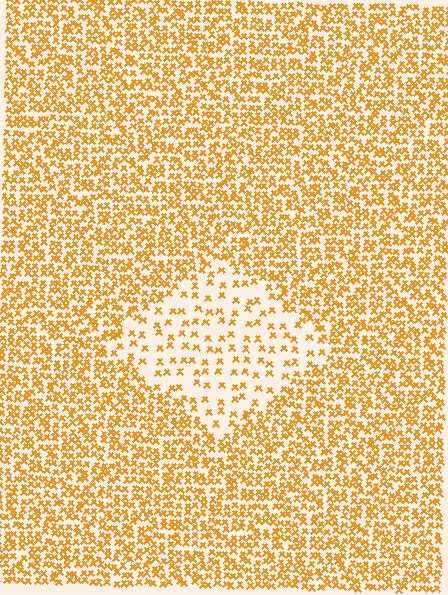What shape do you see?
I see a diamond.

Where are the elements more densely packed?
The elements are more densely packed outside the diamond boundary.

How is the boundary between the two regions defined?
The boundary is defined by a change in element density (approximately 2.6x ratio). All elements are the same color, size, and shape.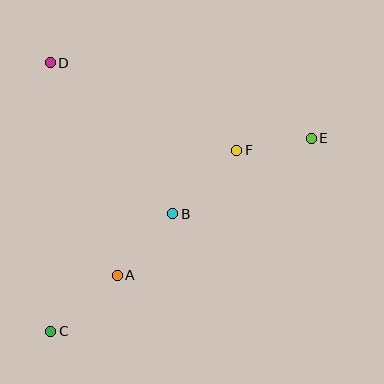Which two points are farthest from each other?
Points C and E are farthest from each other.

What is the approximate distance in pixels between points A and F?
The distance between A and F is approximately 173 pixels.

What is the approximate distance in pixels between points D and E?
The distance between D and E is approximately 272 pixels.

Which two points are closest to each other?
Points E and F are closest to each other.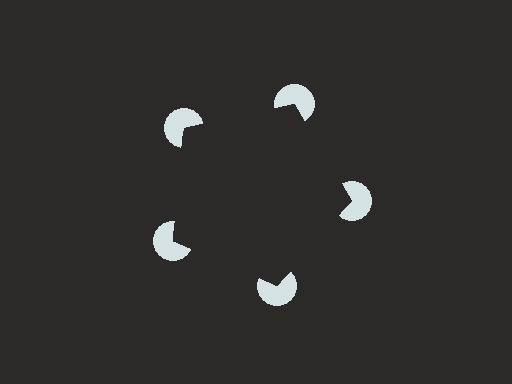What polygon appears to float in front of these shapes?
An illusory pentagon — its edges are inferred from the aligned wedge cuts in the pac-man discs, not physically drawn.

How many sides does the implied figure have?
5 sides.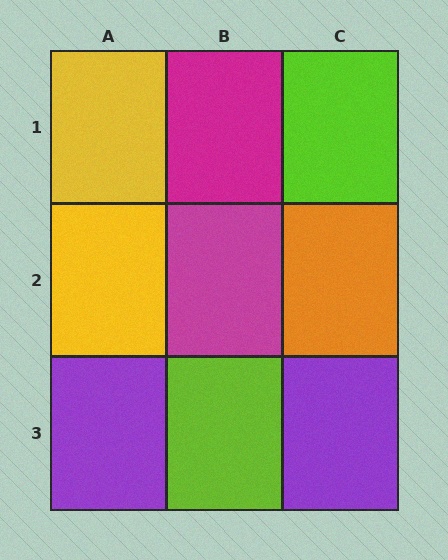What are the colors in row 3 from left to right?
Purple, lime, purple.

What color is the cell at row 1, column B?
Magenta.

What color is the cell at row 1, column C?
Lime.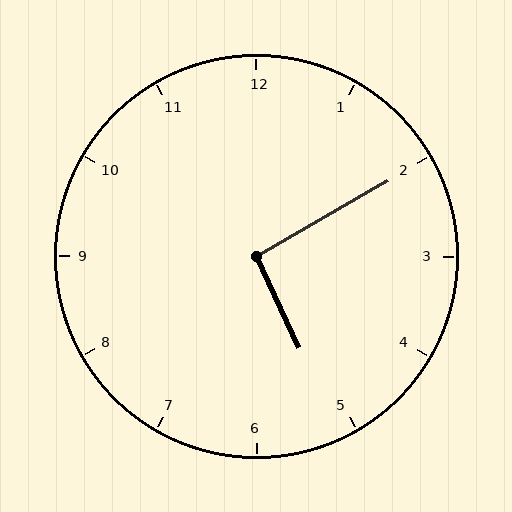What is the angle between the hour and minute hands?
Approximately 95 degrees.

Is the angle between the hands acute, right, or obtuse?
It is right.